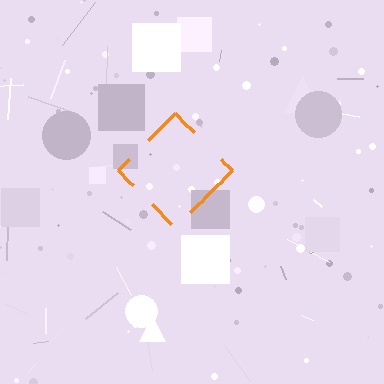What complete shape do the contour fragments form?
The contour fragments form a diamond.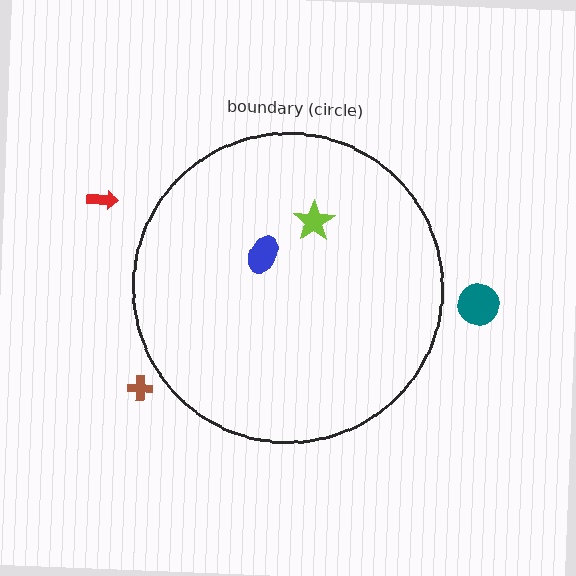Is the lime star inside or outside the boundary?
Inside.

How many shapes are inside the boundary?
2 inside, 3 outside.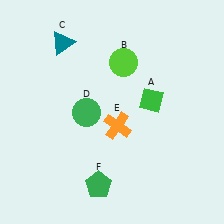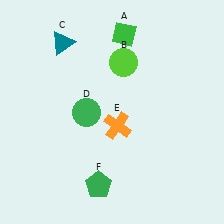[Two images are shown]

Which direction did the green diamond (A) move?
The green diamond (A) moved up.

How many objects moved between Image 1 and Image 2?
1 object moved between the two images.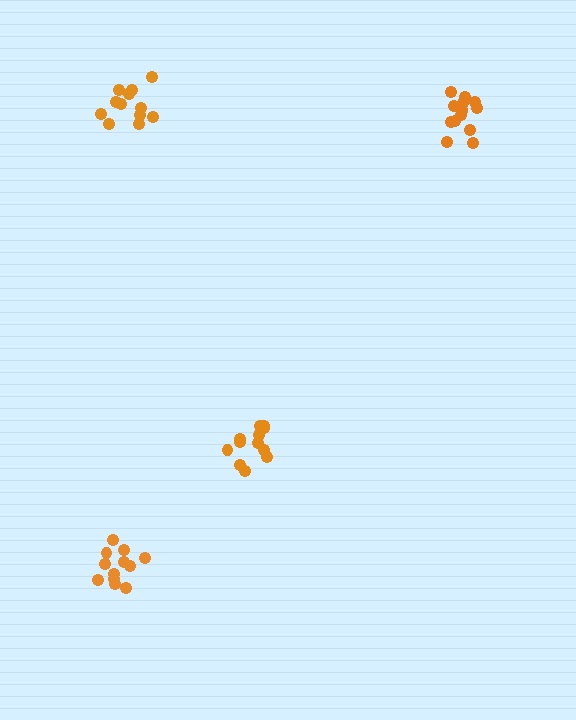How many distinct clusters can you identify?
There are 4 distinct clusters.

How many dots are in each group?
Group 1: 12 dots, Group 2: 13 dots, Group 3: 12 dots, Group 4: 12 dots (49 total).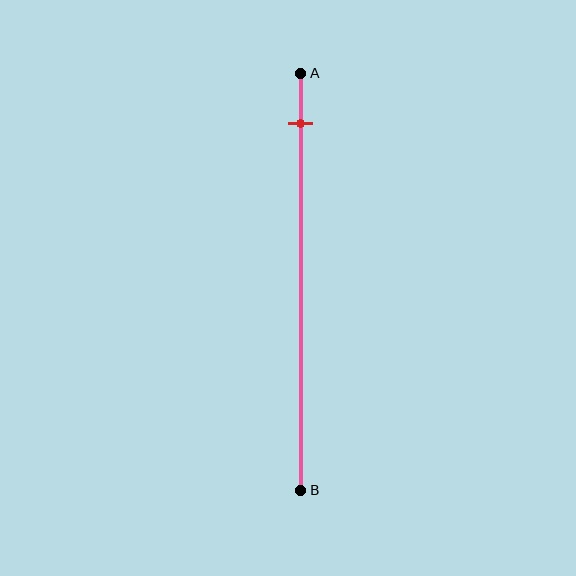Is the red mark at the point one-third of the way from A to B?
No, the mark is at about 10% from A, not at the 33% one-third point.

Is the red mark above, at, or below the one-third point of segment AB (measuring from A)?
The red mark is above the one-third point of segment AB.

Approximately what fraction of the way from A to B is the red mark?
The red mark is approximately 10% of the way from A to B.